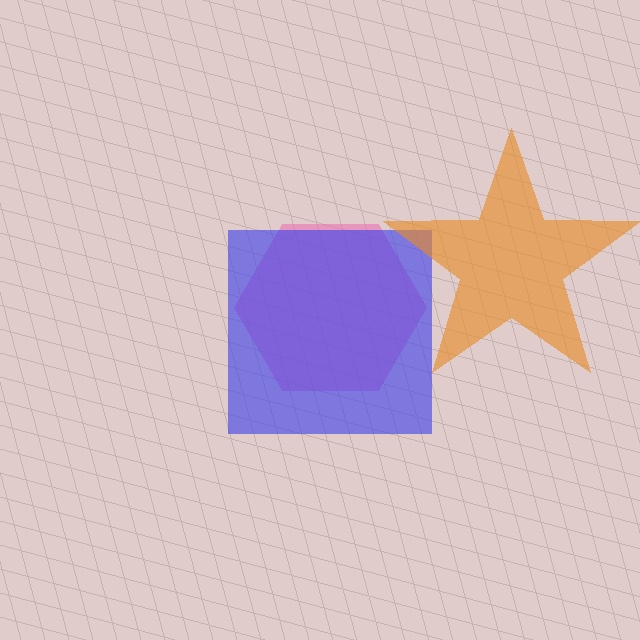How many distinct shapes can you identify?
There are 3 distinct shapes: a pink hexagon, a blue square, an orange star.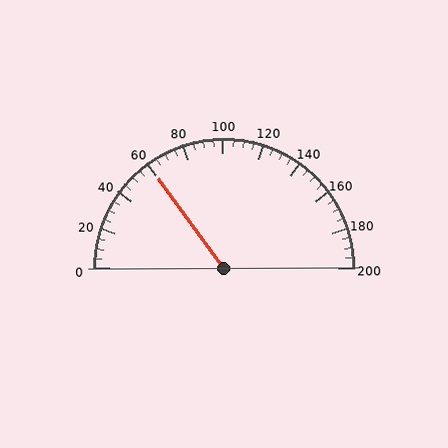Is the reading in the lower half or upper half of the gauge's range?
The reading is in the lower half of the range (0 to 200).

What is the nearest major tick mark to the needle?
The nearest major tick mark is 60.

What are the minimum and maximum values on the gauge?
The gauge ranges from 0 to 200.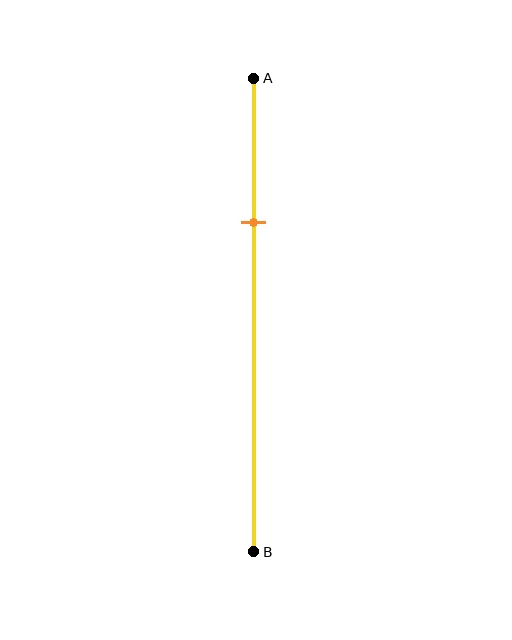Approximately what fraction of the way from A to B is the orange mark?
The orange mark is approximately 30% of the way from A to B.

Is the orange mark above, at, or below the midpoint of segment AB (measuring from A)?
The orange mark is above the midpoint of segment AB.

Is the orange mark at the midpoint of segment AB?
No, the mark is at about 30% from A, not at the 50% midpoint.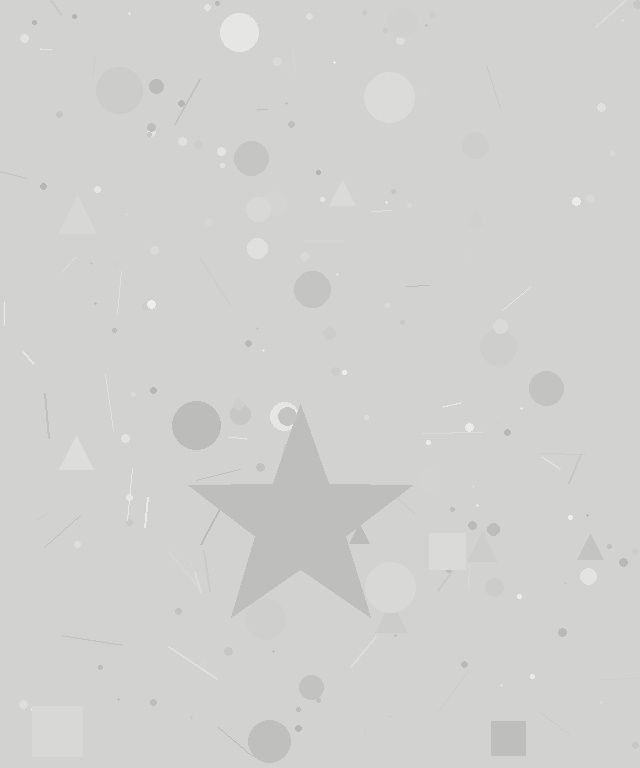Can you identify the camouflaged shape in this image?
The camouflaged shape is a star.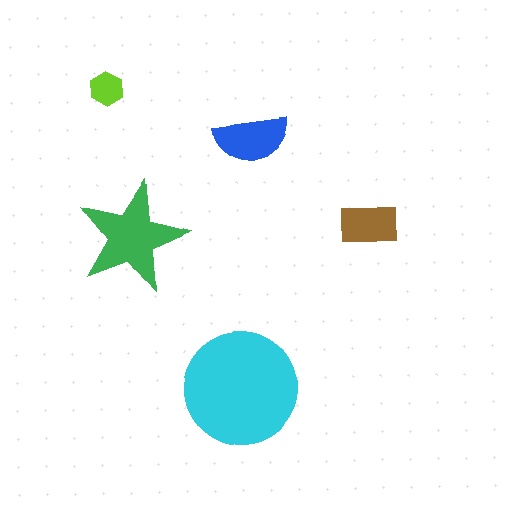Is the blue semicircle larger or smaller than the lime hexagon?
Larger.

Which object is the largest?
The cyan circle.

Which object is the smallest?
The lime hexagon.